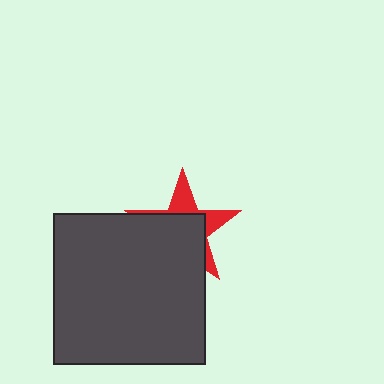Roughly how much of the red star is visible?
A small part of it is visible (roughly 38%).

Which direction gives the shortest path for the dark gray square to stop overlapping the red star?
Moving toward the lower-left gives the shortest separation.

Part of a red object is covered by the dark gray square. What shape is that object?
It is a star.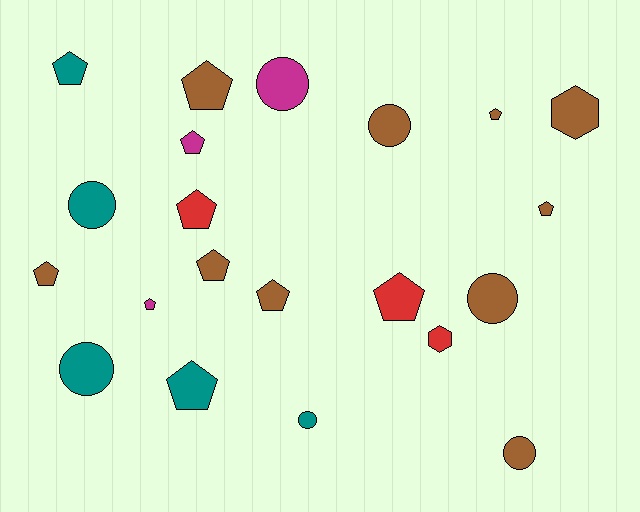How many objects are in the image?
There are 21 objects.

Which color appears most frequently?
Brown, with 10 objects.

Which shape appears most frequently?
Pentagon, with 12 objects.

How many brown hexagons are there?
There is 1 brown hexagon.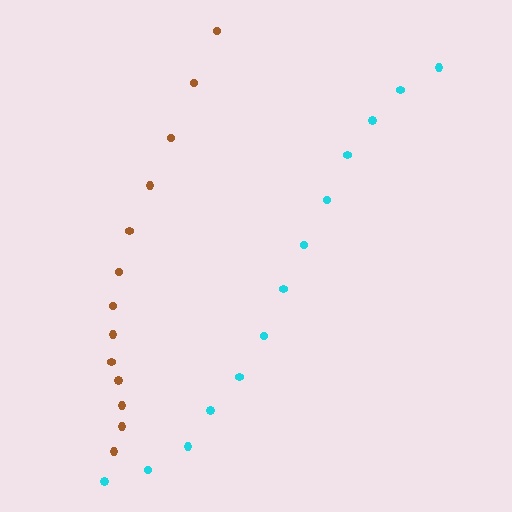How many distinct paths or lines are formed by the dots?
There are 2 distinct paths.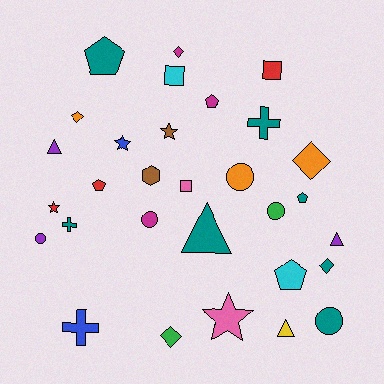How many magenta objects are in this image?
There are 3 magenta objects.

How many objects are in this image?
There are 30 objects.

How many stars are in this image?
There are 4 stars.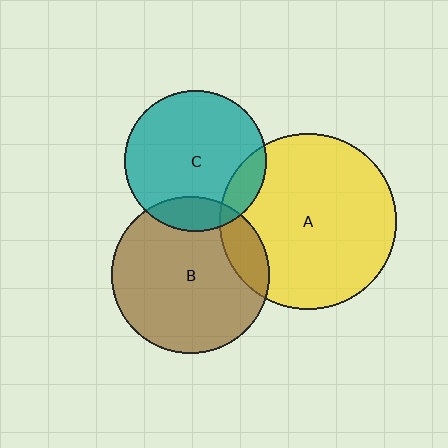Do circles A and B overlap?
Yes.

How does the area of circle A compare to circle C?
Approximately 1.6 times.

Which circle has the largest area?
Circle A (yellow).